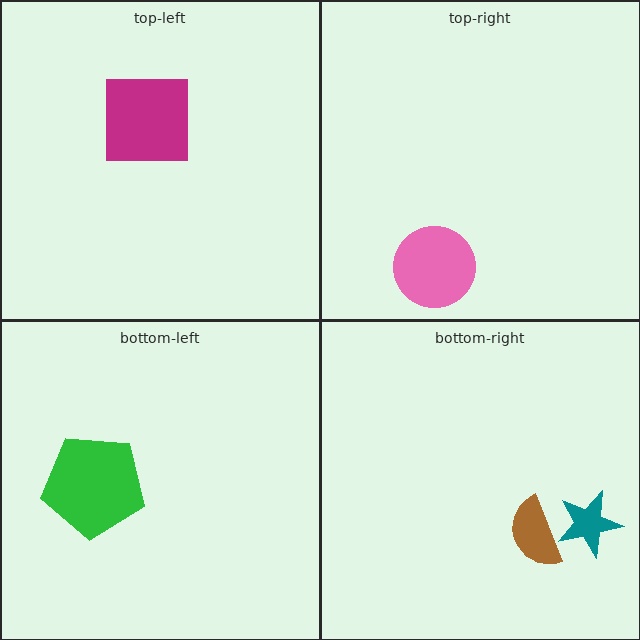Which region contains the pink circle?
The top-right region.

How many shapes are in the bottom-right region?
2.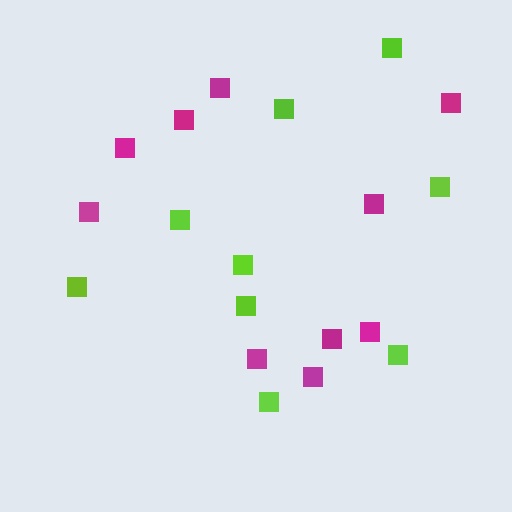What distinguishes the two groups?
There are 2 groups: one group of lime squares (9) and one group of magenta squares (10).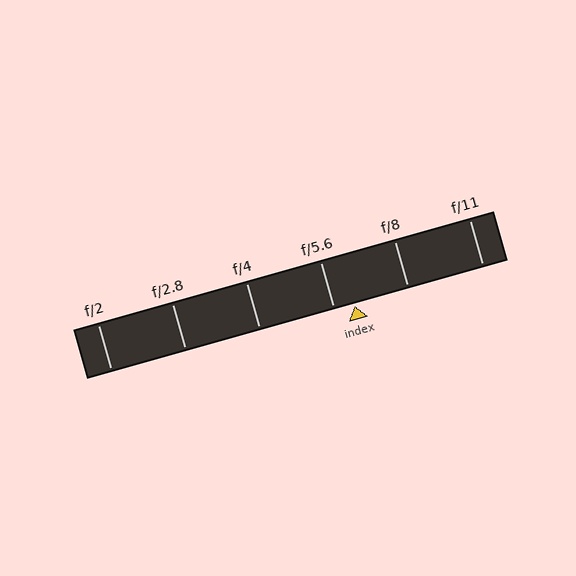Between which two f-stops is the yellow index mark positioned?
The index mark is between f/5.6 and f/8.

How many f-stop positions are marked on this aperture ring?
There are 6 f-stop positions marked.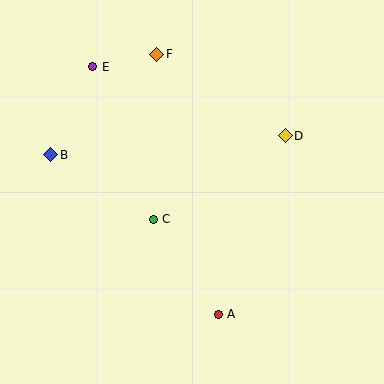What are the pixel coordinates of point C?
Point C is at (153, 219).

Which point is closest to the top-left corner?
Point E is closest to the top-left corner.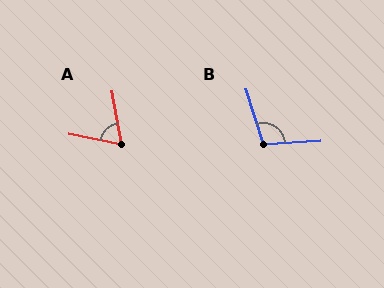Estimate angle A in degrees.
Approximately 69 degrees.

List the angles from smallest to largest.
A (69°), B (104°).